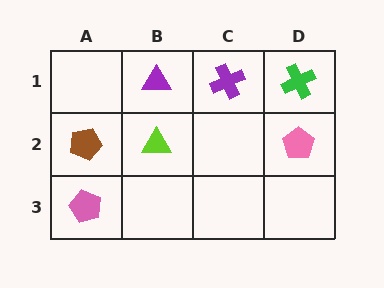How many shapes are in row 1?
3 shapes.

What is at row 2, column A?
A brown pentagon.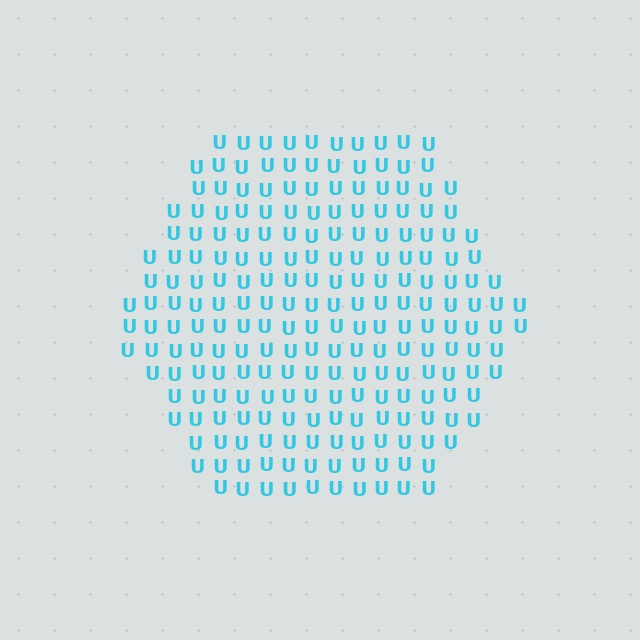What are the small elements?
The small elements are letter U's.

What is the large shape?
The large shape is a hexagon.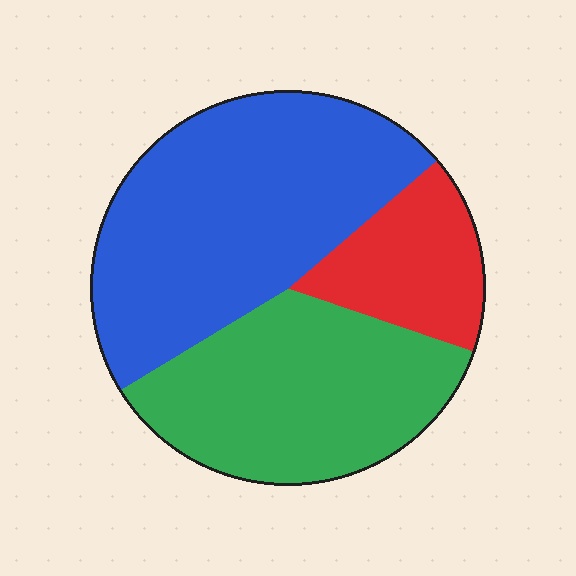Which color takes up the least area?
Red, at roughly 15%.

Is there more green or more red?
Green.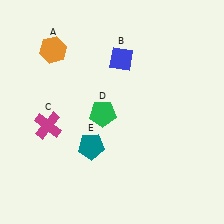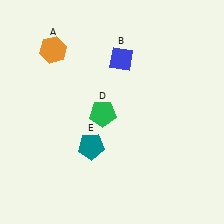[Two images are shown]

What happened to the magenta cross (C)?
The magenta cross (C) was removed in Image 2. It was in the bottom-left area of Image 1.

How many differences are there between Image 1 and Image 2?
There is 1 difference between the two images.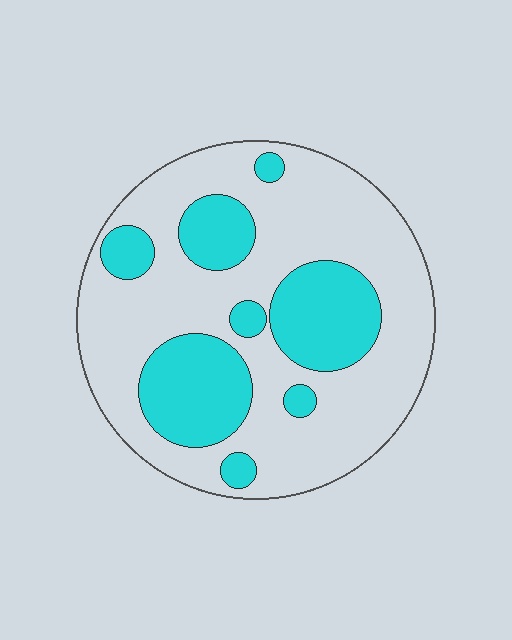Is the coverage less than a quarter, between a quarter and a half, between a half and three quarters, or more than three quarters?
Between a quarter and a half.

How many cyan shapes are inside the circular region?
8.